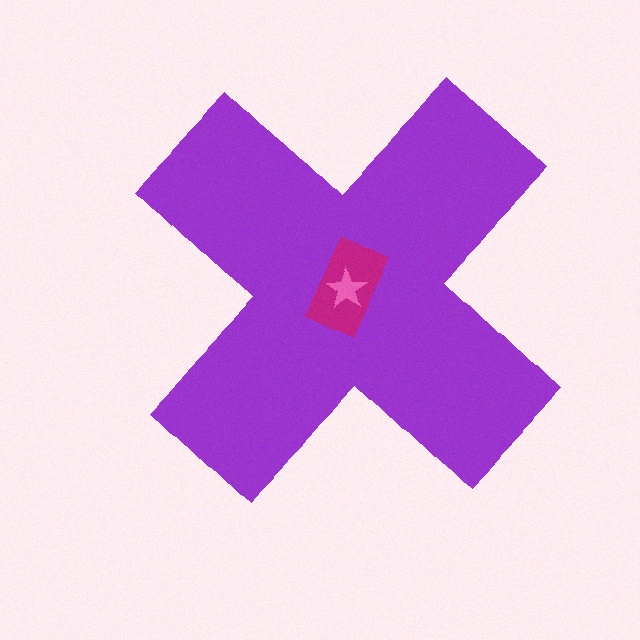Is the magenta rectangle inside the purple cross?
Yes.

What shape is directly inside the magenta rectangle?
The pink star.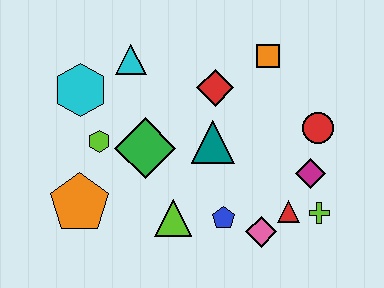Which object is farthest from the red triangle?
The cyan hexagon is farthest from the red triangle.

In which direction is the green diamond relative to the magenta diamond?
The green diamond is to the left of the magenta diamond.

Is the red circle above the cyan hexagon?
No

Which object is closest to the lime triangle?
The blue pentagon is closest to the lime triangle.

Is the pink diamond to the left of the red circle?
Yes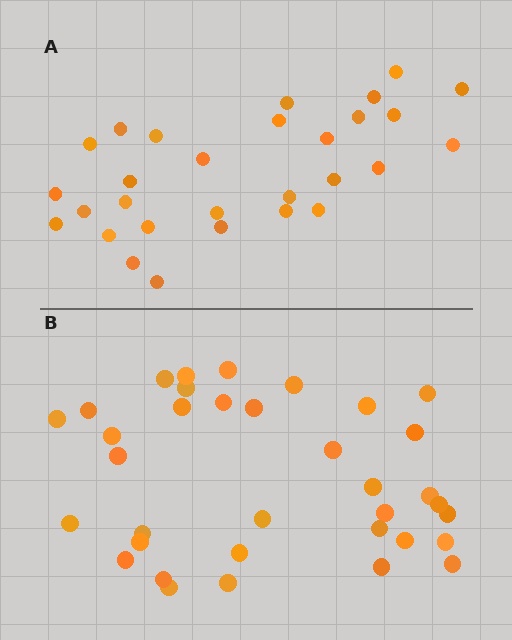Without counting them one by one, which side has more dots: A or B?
Region B (the bottom region) has more dots.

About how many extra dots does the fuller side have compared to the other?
Region B has about 6 more dots than region A.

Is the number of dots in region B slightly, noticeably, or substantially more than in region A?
Region B has only slightly more — the two regions are fairly close. The ratio is roughly 1.2 to 1.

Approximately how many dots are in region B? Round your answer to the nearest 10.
About 40 dots. (The exact count is 35, which rounds to 40.)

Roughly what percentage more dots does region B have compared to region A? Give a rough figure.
About 20% more.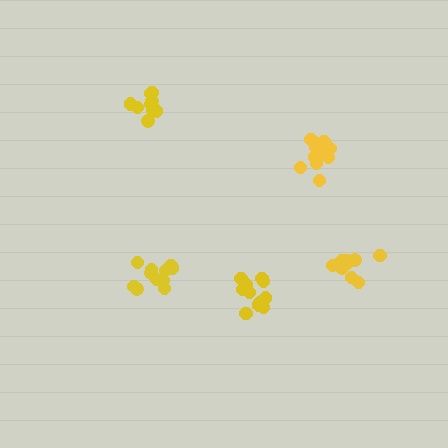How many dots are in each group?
Group 1: 13 dots, Group 2: 11 dots, Group 3: 11 dots, Group 4: 9 dots, Group 5: 9 dots (53 total).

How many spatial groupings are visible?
There are 5 spatial groupings.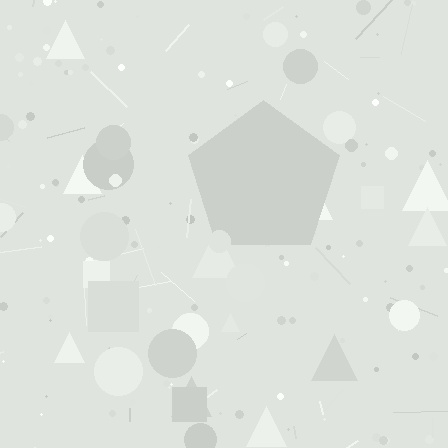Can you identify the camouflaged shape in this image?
The camouflaged shape is a pentagon.